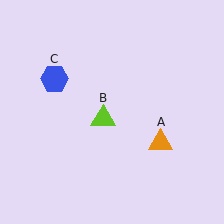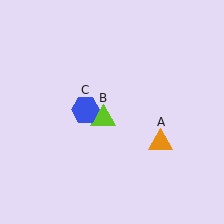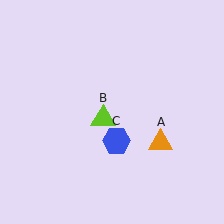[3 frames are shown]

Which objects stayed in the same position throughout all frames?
Orange triangle (object A) and lime triangle (object B) remained stationary.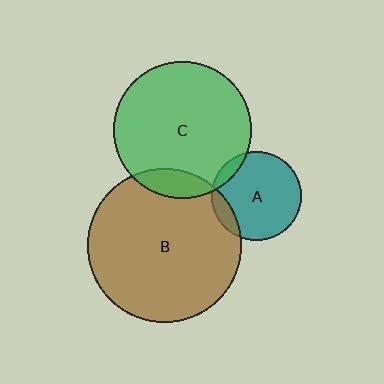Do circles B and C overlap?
Yes.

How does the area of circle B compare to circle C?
Approximately 1.2 times.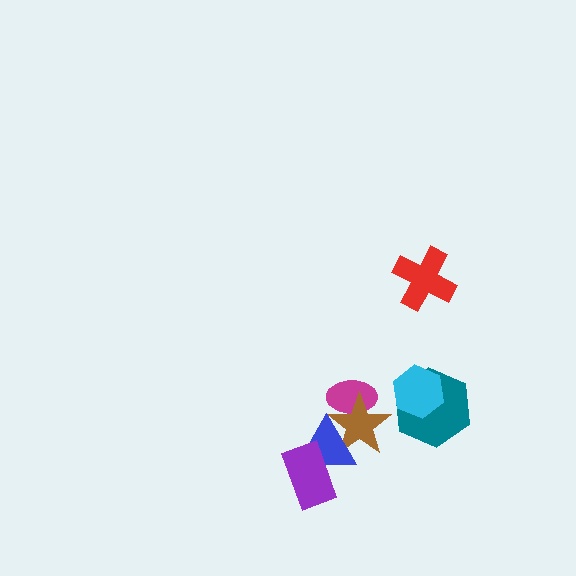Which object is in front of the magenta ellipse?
The brown star is in front of the magenta ellipse.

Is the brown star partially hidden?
Yes, it is partially covered by another shape.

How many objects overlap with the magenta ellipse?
1 object overlaps with the magenta ellipse.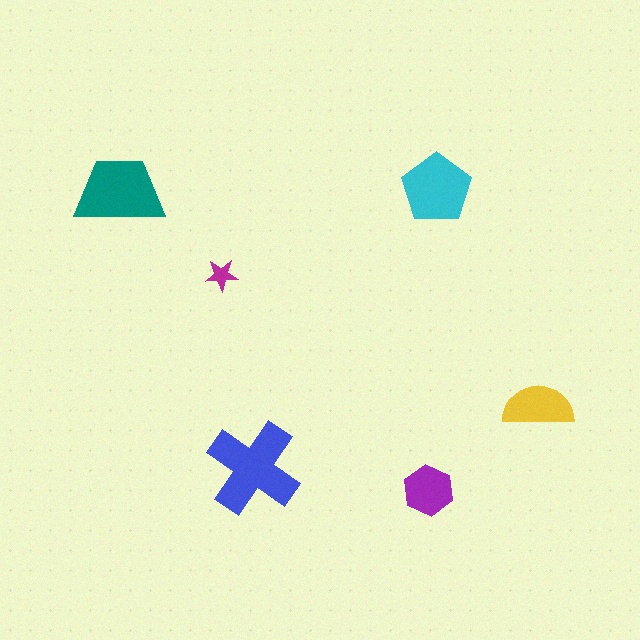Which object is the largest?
The blue cross.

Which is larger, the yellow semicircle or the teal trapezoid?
The teal trapezoid.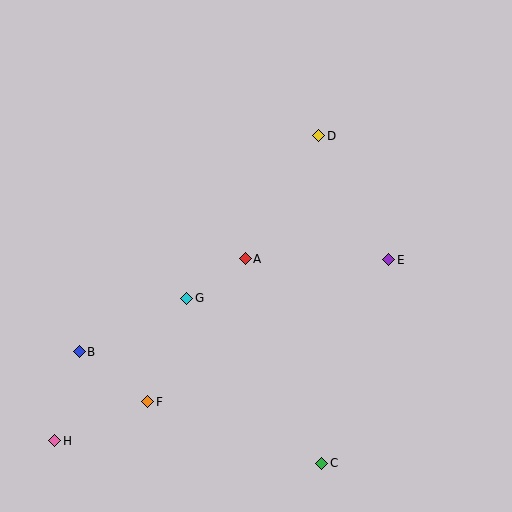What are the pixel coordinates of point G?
Point G is at (187, 298).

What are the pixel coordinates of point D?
Point D is at (319, 136).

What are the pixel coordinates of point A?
Point A is at (245, 259).